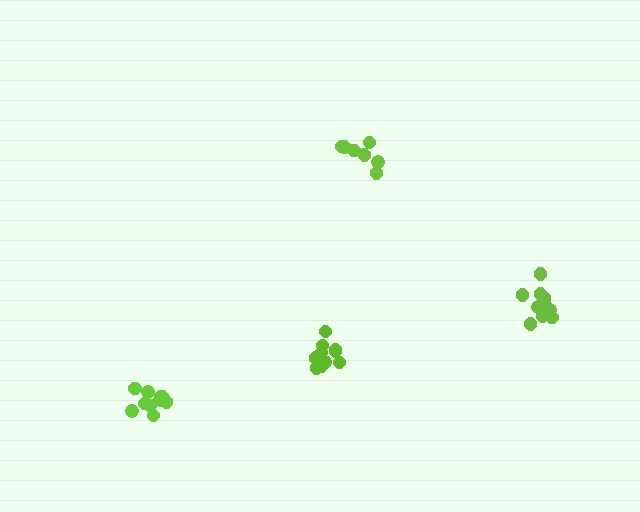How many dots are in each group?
Group 1: 10 dots, Group 2: 10 dots, Group 3: 7 dots, Group 4: 10 dots (37 total).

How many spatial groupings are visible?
There are 4 spatial groupings.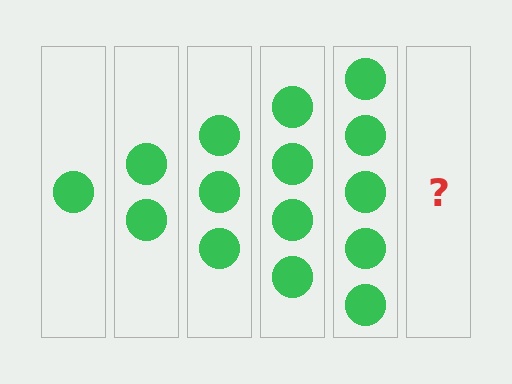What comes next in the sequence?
The next element should be 6 circles.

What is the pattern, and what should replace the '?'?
The pattern is that each step adds one more circle. The '?' should be 6 circles.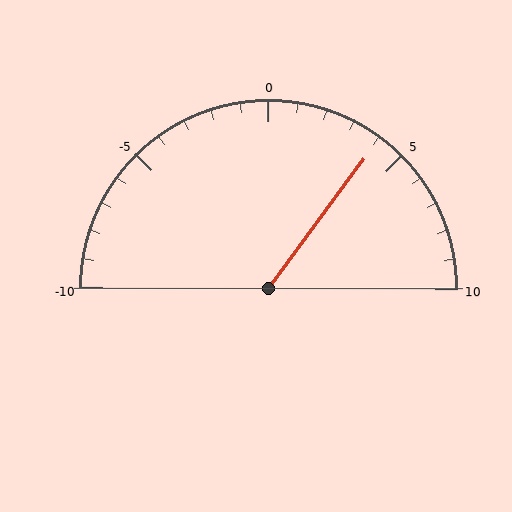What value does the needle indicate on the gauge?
The needle indicates approximately 4.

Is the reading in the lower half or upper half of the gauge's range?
The reading is in the upper half of the range (-10 to 10).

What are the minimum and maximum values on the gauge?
The gauge ranges from -10 to 10.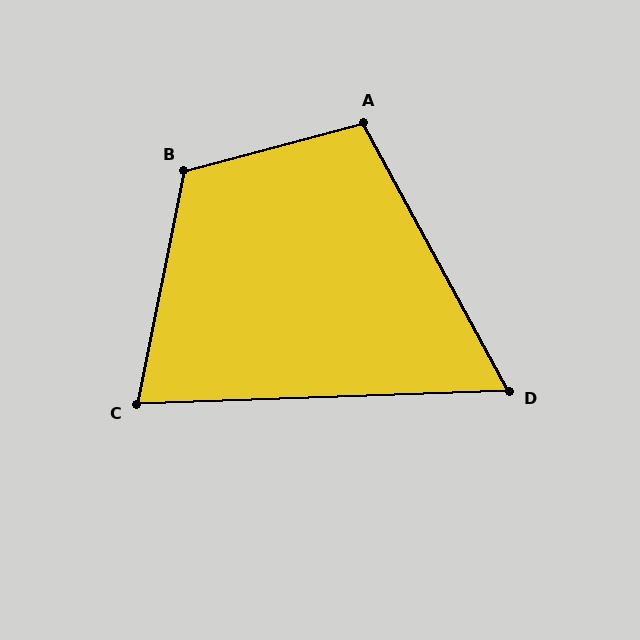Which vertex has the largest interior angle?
B, at approximately 116 degrees.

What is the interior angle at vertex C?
Approximately 77 degrees (acute).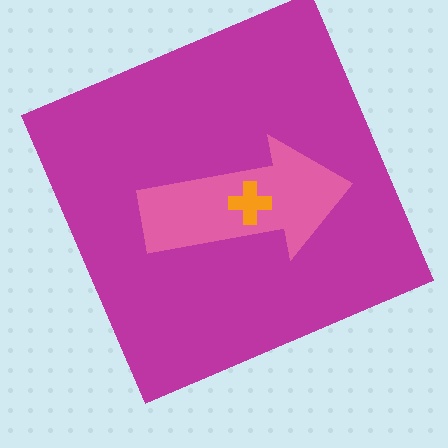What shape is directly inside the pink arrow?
The orange cross.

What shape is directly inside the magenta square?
The pink arrow.